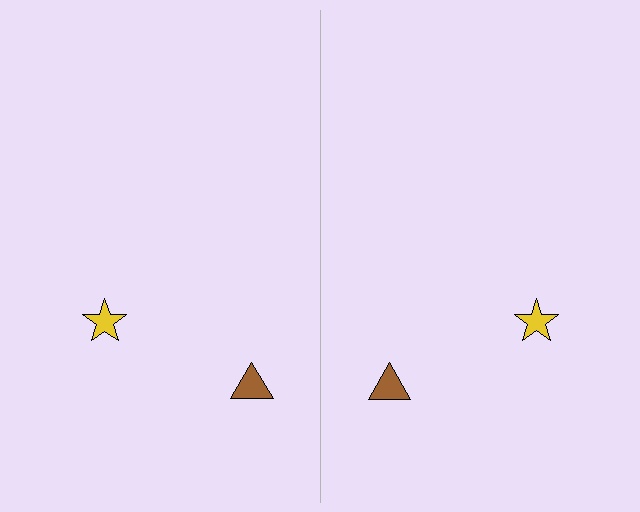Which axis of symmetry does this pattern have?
The pattern has a vertical axis of symmetry running through the center of the image.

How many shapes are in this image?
There are 4 shapes in this image.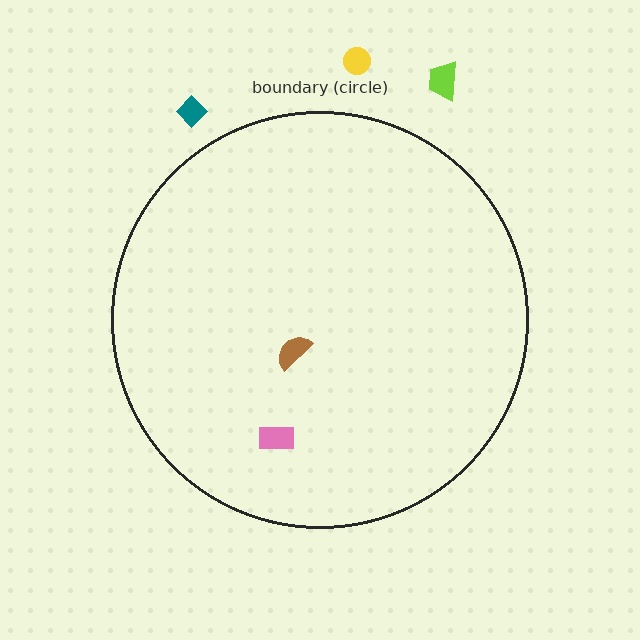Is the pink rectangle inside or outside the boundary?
Inside.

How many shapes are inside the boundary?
2 inside, 3 outside.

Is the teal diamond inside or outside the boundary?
Outside.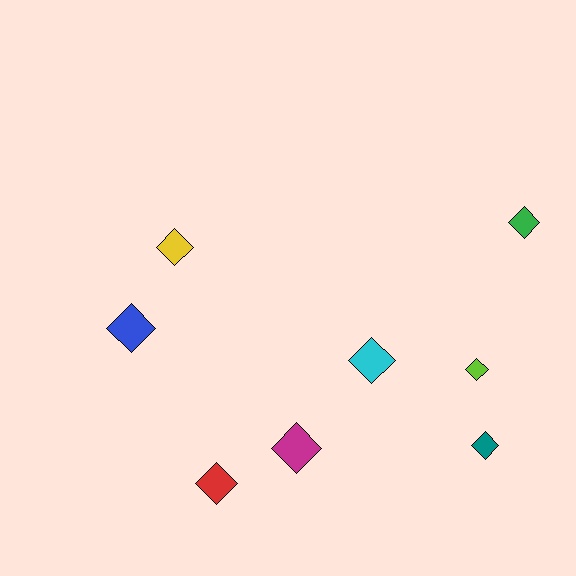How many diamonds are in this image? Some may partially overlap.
There are 8 diamonds.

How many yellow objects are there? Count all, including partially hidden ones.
There is 1 yellow object.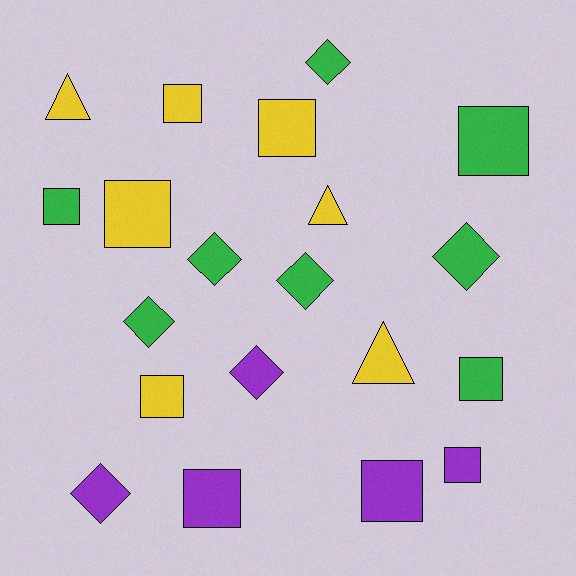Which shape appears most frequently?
Square, with 10 objects.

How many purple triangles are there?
There are no purple triangles.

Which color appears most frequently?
Green, with 8 objects.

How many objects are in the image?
There are 20 objects.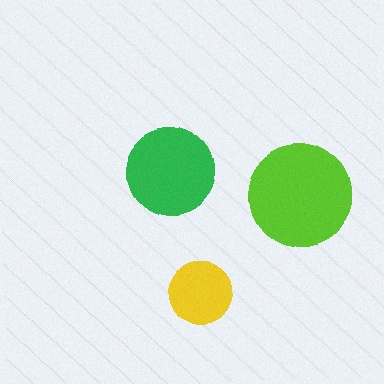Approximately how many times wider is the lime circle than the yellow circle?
About 1.5 times wider.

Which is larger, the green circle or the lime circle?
The lime one.